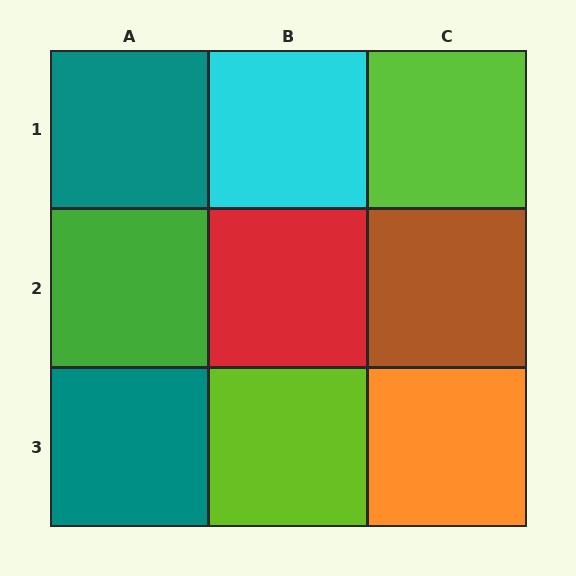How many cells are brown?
1 cell is brown.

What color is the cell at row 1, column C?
Lime.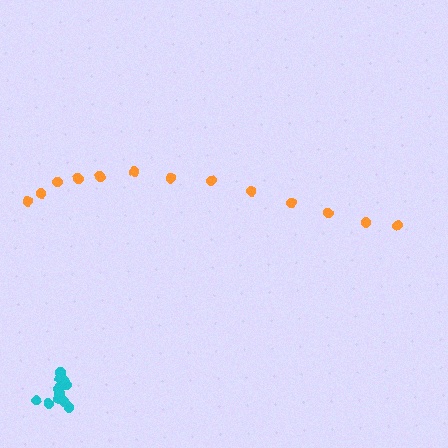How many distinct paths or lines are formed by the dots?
There are 2 distinct paths.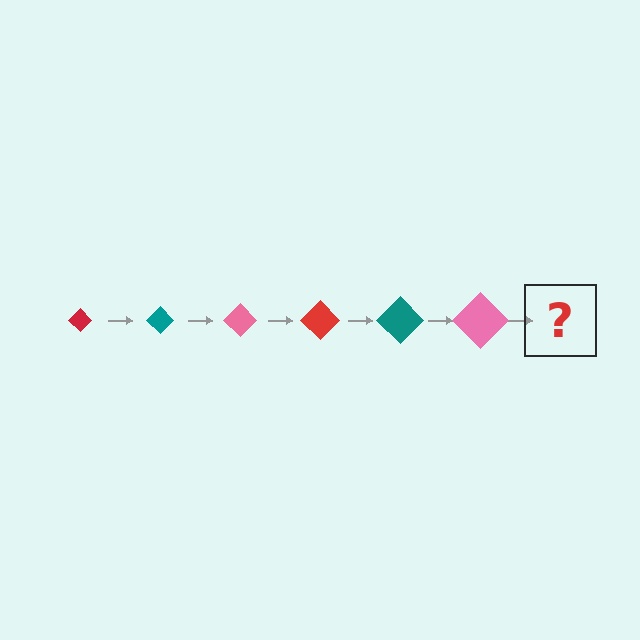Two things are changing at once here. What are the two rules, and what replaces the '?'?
The two rules are that the diamond grows larger each step and the color cycles through red, teal, and pink. The '?' should be a red diamond, larger than the previous one.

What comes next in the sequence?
The next element should be a red diamond, larger than the previous one.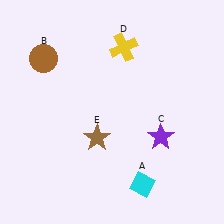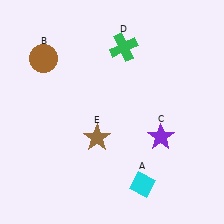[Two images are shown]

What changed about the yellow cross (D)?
In Image 1, D is yellow. In Image 2, it changed to green.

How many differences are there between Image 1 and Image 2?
There is 1 difference between the two images.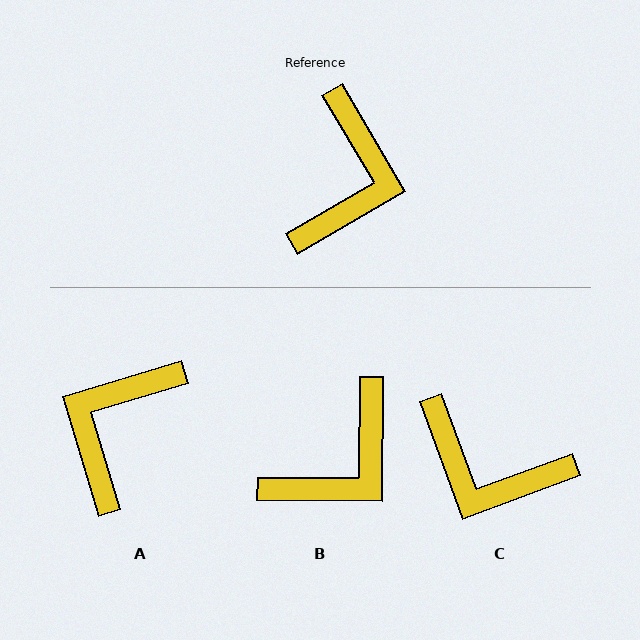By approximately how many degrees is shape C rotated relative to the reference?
Approximately 100 degrees clockwise.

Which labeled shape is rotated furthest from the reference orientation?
A, about 166 degrees away.